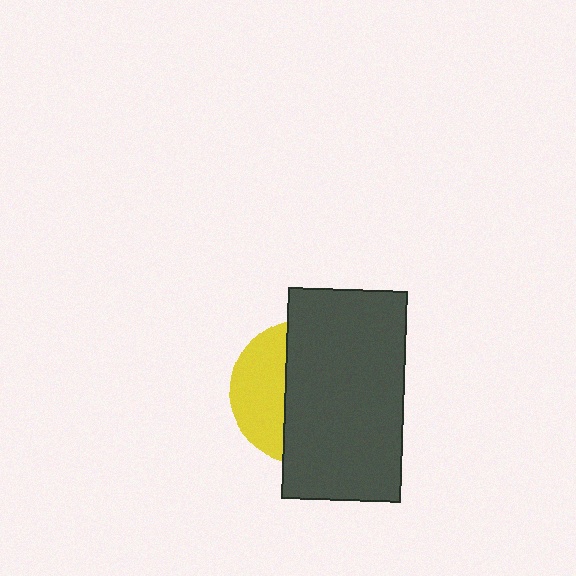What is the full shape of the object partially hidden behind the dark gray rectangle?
The partially hidden object is a yellow circle.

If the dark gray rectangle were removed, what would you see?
You would see the complete yellow circle.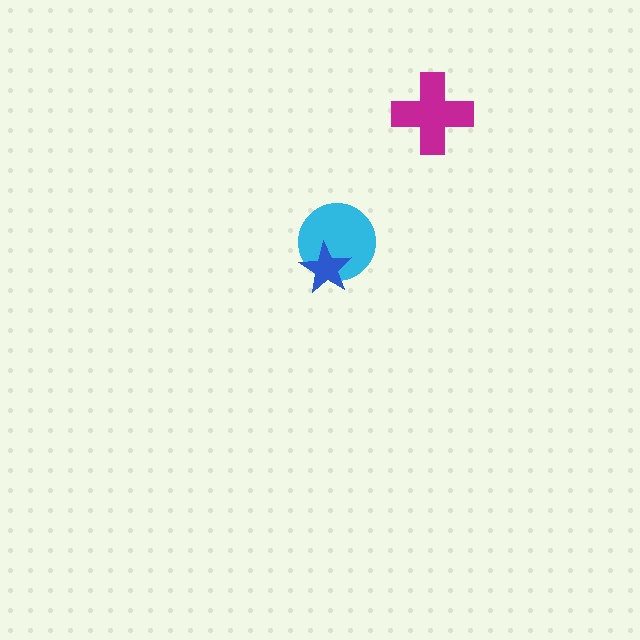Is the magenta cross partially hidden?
No, no other shape covers it.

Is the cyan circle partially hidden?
Yes, it is partially covered by another shape.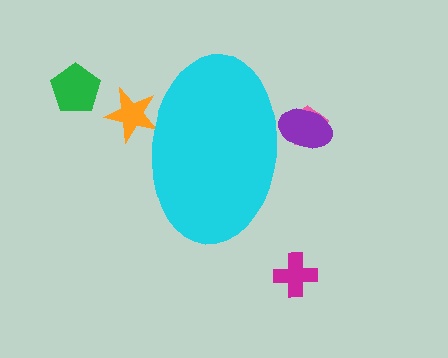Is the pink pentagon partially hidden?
Yes, the pink pentagon is partially hidden behind the cyan ellipse.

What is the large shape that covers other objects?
A cyan ellipse.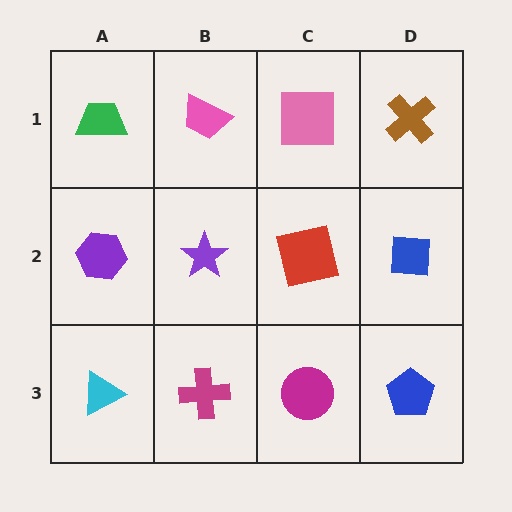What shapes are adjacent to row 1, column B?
A purple star (row 2, column B), a green trapezoid (row 1, column A), a pink square (row 1, column C).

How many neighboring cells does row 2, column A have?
3.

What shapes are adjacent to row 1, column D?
A blue square (row 2, column D), a pink square (row 1, column C).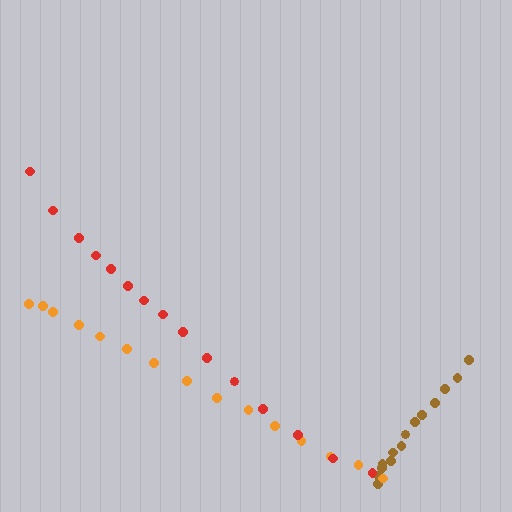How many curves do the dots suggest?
There are 3 distinct paths.